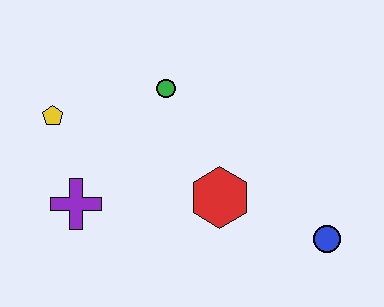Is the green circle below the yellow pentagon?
No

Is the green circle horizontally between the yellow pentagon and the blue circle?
Yes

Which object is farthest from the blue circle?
The yellow pentagon is farthest from the blue circle.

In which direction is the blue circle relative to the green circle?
The blue circle is to the right of the green circle.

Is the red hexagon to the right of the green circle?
Yes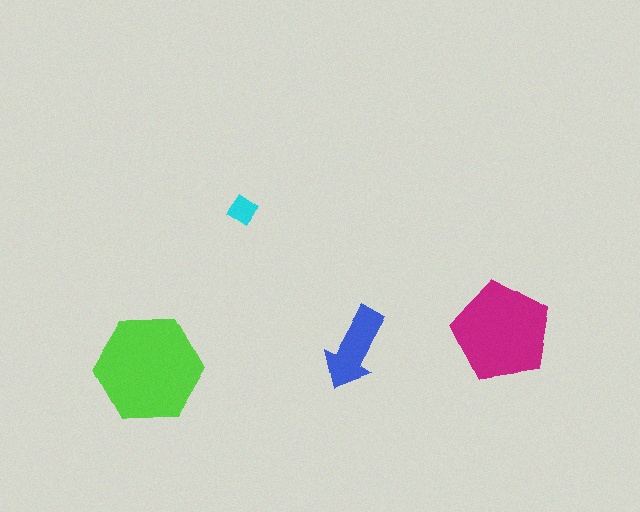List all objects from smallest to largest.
The cyan diamond, the blue arrow, the magenta pentagon, the lime hexagon.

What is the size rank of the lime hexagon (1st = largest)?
1st.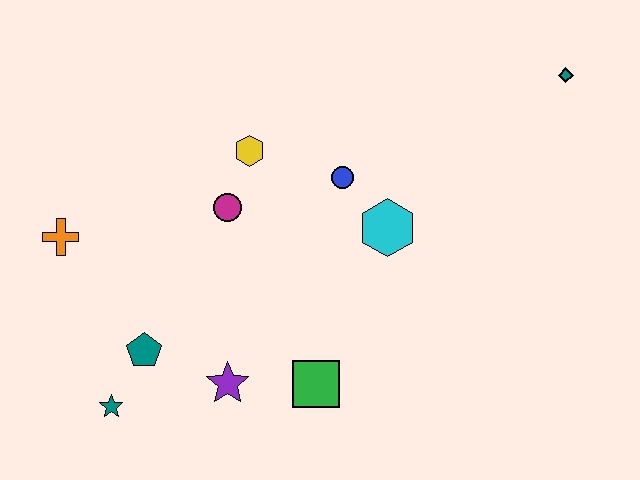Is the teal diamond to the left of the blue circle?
No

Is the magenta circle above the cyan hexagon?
Yes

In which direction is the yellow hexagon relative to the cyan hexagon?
The yellow hexagon is to the left of the cyan hexagon.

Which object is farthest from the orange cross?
The teal diamond is farthest from the orange cross.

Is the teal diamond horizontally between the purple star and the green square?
No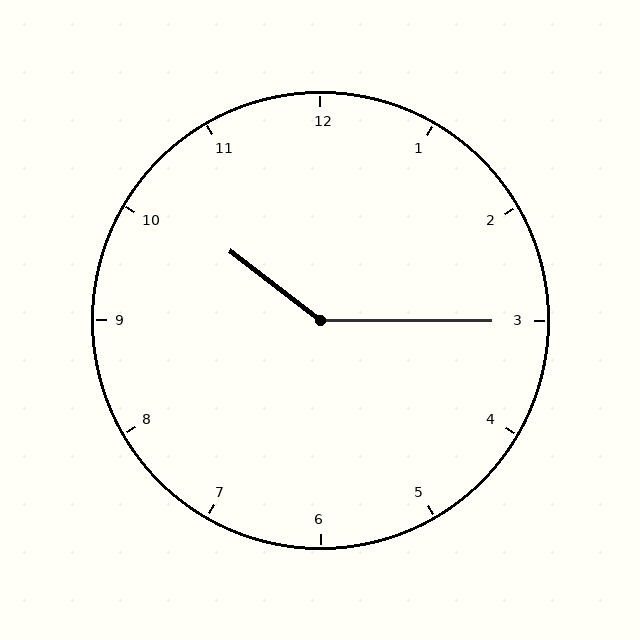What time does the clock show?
10:15.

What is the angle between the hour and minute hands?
Approximately 142 degrees.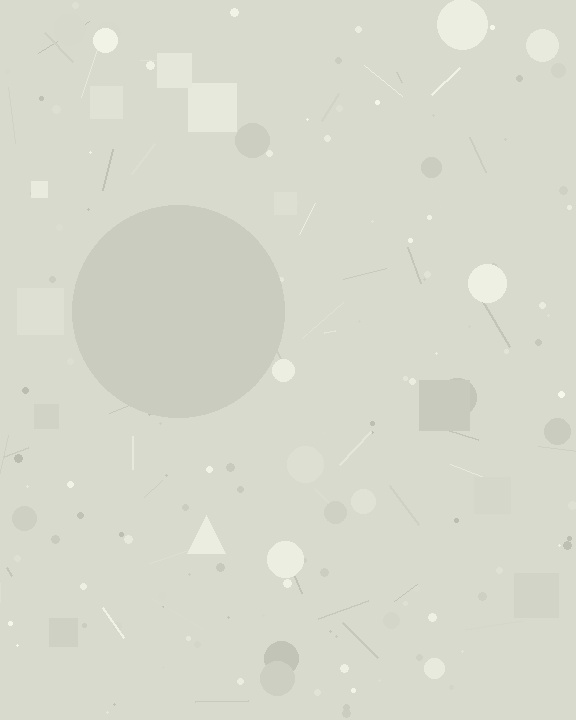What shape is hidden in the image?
A circle is hidden in the image.